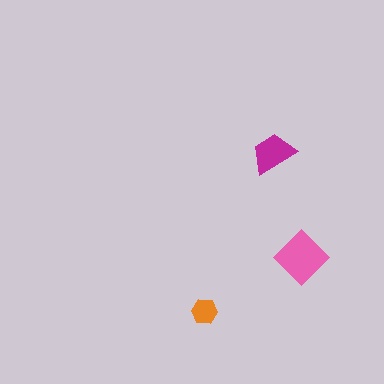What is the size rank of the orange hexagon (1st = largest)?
3rd.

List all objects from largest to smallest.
The pink diamond, the magenta trapezoid, the orange hexagon.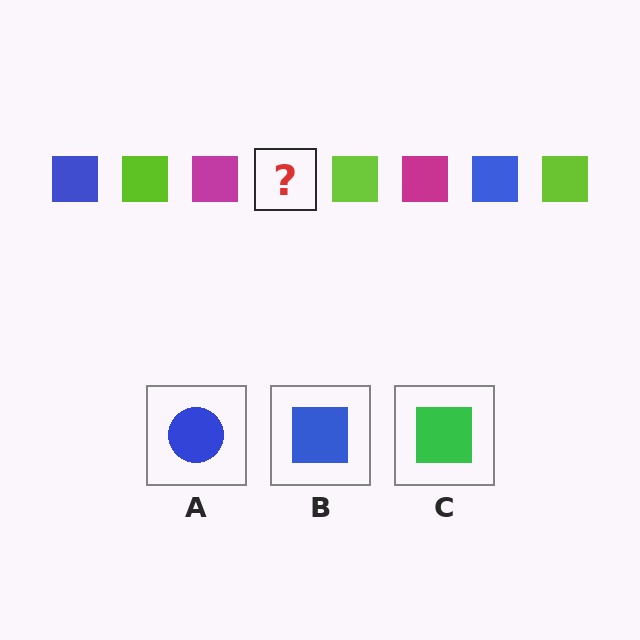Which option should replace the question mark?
Option B.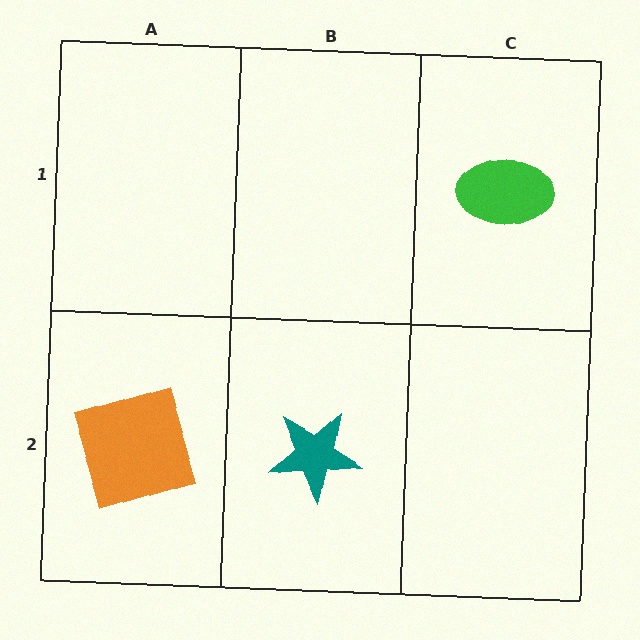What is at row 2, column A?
An orange square.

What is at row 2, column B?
A teal star.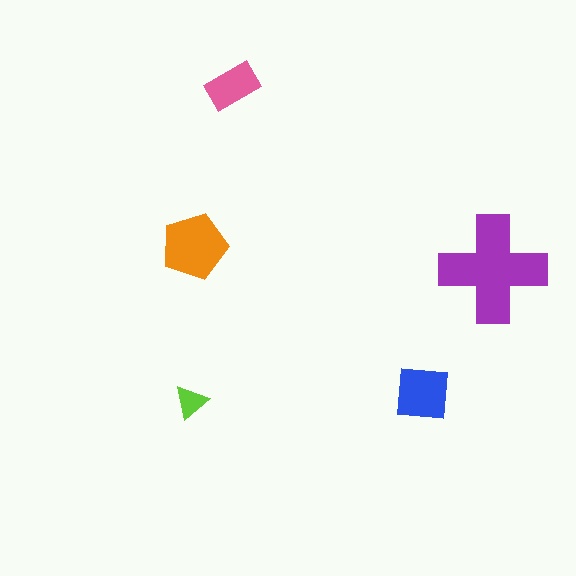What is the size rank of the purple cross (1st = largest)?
1st.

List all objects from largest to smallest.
The purple cross, the orange pentagon, the blue square, the pink rectangle, the lime triangle.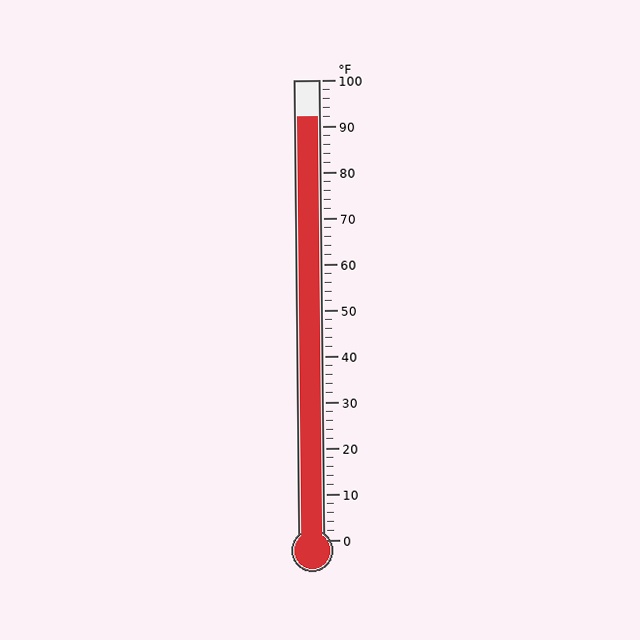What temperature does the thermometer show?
The thermometer shows approximately 92°F.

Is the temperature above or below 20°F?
The temperature is above 20°F.